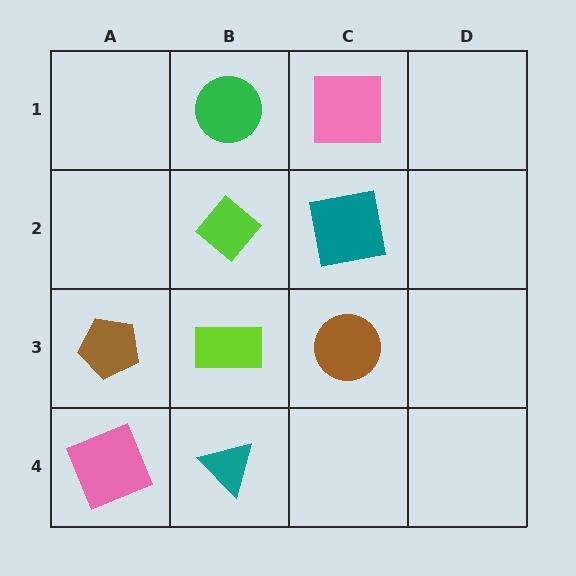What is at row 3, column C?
A brown circle.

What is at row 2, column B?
A lime diamond.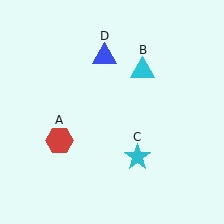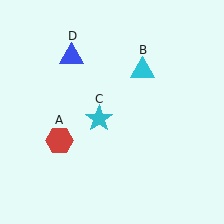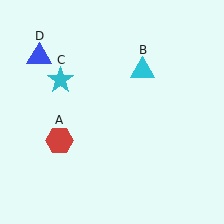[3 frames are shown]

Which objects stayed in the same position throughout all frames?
Red hexagon (object A) and cyan triangle (object B) remained stationary.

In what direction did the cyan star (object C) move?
The cyan star (object C) moved up and to the left.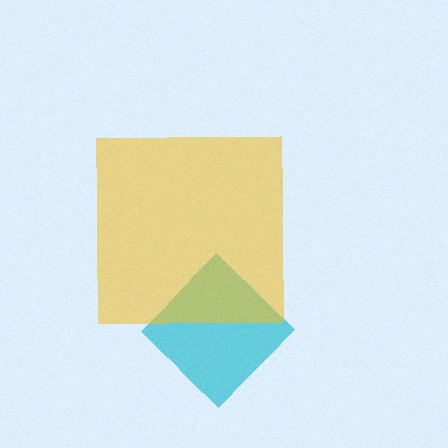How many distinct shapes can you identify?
There are 2 distinct shapes: a cyan diamond, a yellow square.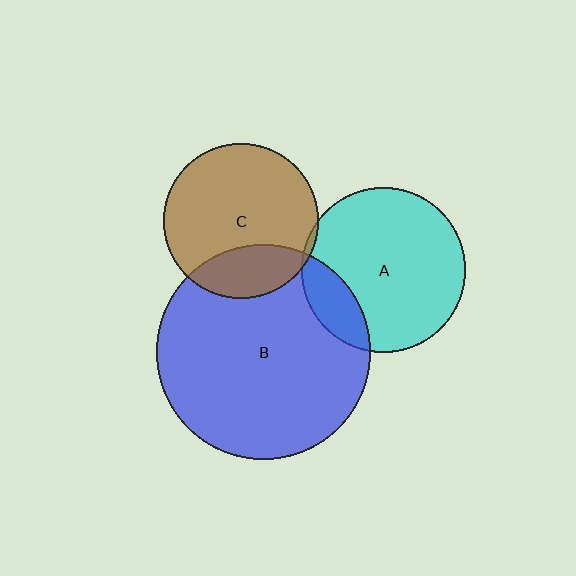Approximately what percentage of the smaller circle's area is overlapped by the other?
Approximately 5%.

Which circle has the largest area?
Circle B (blue).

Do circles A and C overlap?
Yes.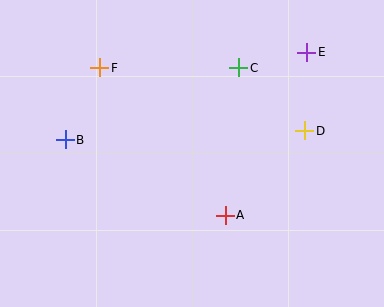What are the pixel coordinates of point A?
Point A is at (225, 215).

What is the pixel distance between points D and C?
The distance between D and C is 92 pixels.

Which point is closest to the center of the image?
Point A at (225, 215) is closest to the center.